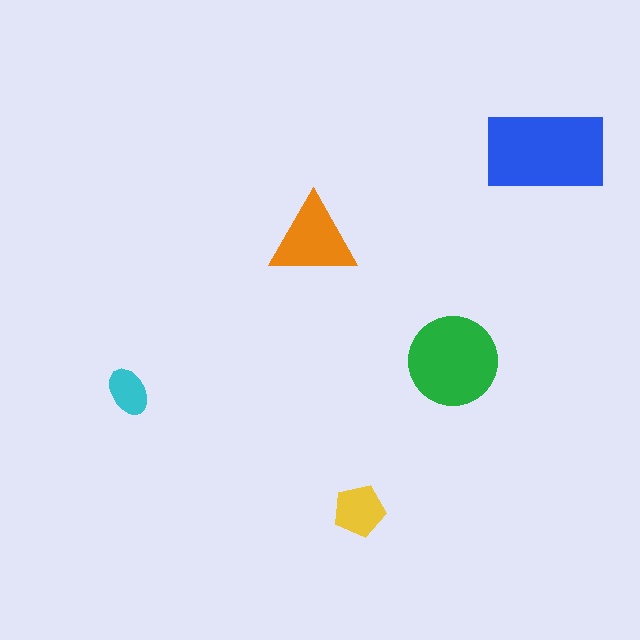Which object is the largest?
The blue rectangle.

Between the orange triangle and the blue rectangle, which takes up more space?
The blue rectangle.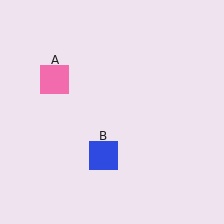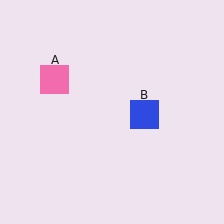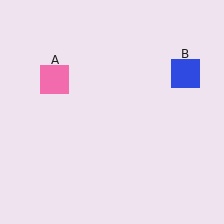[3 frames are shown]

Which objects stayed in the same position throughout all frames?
Pink square (object A) remained stationary.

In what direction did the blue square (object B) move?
The blue square (object B) moved up and to the right.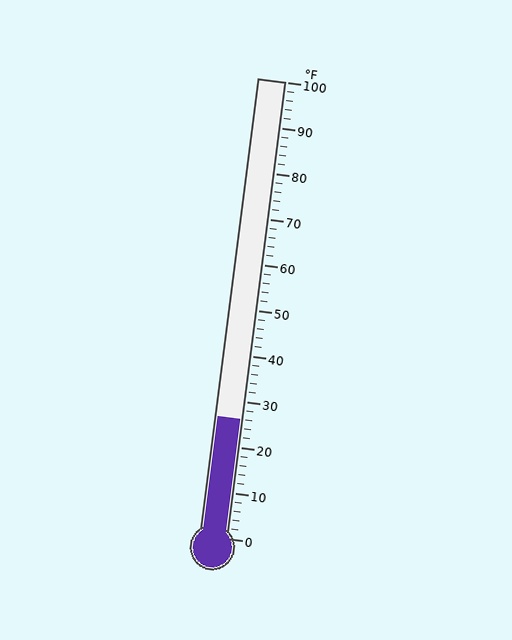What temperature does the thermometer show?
The thermometer shows approximately 26°F.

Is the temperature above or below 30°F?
The temperature is below 30°F.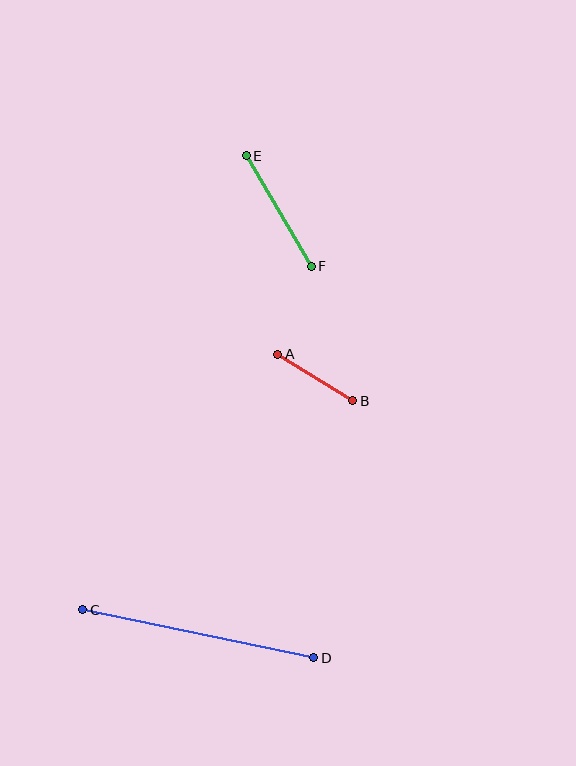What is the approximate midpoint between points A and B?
The midpoint is at approximately (315, 378) pixels.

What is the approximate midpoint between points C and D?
The midpoint is at approximately (198, 634) pixels.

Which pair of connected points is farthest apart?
Points C and D are farthest apart.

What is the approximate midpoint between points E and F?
The midpoint is at approximately (279, 211) pixels.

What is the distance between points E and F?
The distance is approximately 128 pixels.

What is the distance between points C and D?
The distance is approximately 236 pixels.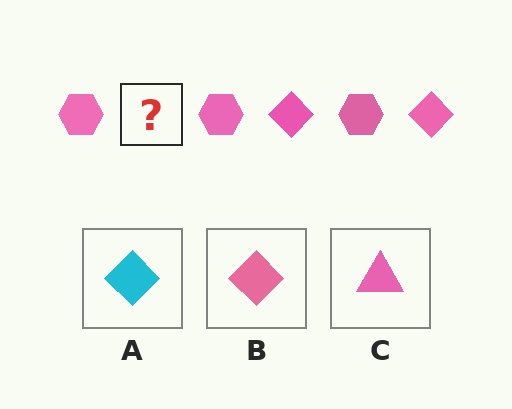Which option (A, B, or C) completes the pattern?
B.